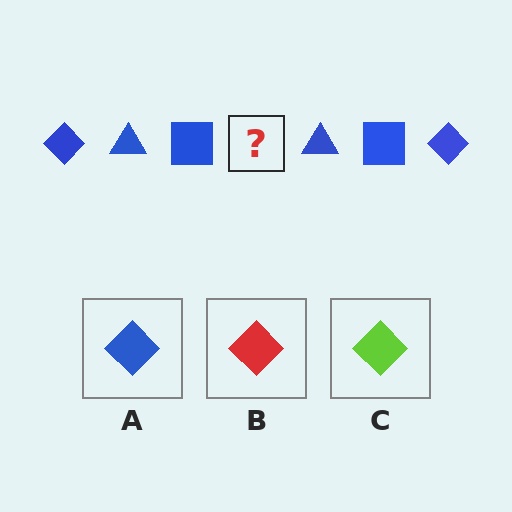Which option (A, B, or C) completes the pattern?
A.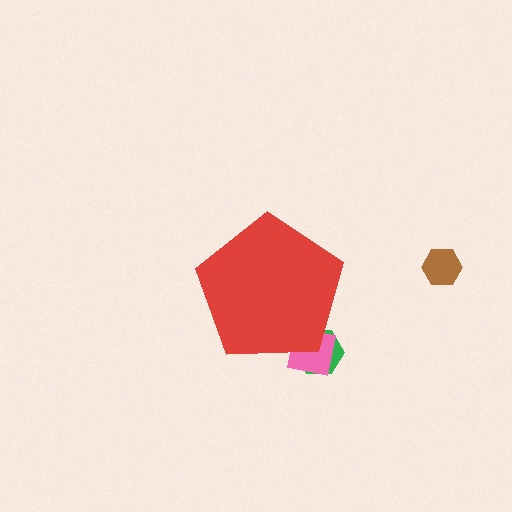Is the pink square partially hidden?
Yes, the pink square is partially hidden behind the red pentagon.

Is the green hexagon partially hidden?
Yes, the green hexagon is partially hidden behind the red pentagon.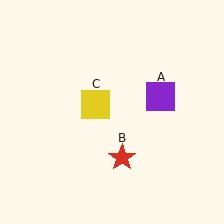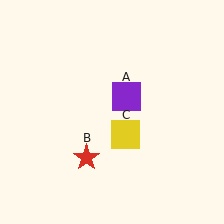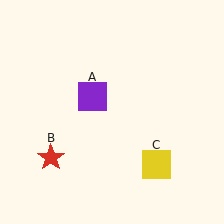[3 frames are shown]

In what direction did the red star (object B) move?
The red star (object B) moved left.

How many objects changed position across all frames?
3 objects changed position: purple square (object A), red star (object B), yellow square (object C).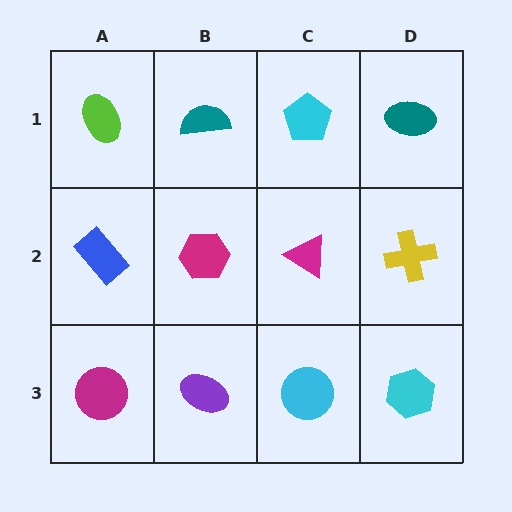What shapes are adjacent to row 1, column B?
A magenta hexagon (row 2, column B), a lime ellipse (row 1, column A), a cyan pentagon (row 1, column C).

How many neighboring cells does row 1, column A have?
2.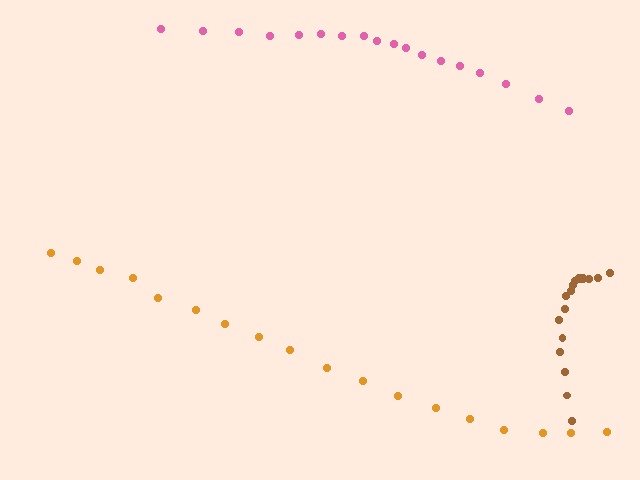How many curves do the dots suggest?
There are 3 distinct paths.